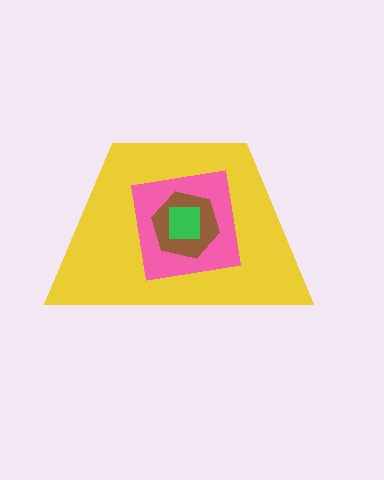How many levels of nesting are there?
4.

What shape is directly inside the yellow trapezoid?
The pink square.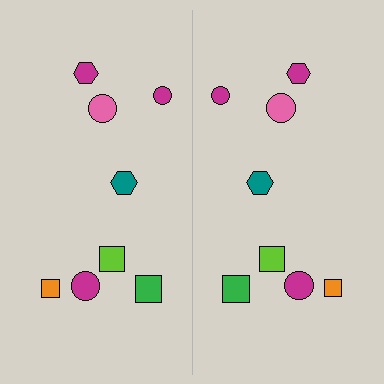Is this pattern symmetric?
Yes, this pattern has bilateral (reflection) symmetry.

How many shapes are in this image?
There are 16 shapes in this image.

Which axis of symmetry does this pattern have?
The pattern has a vertical axis of symmetry running through the center of the image.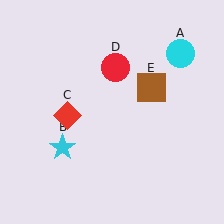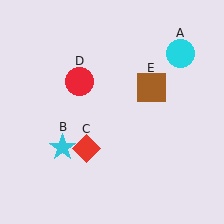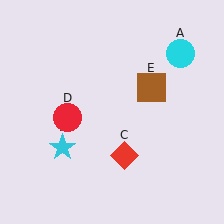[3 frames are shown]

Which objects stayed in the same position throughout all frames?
Cyan circle (object A) and cyan star (object B) and brown square (object E) remained stationary.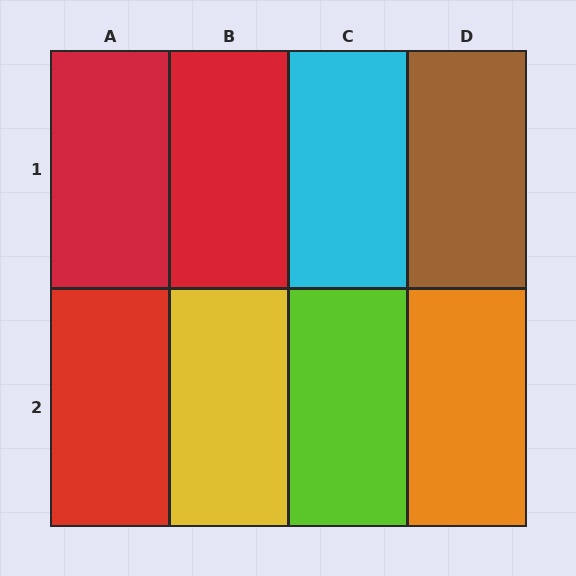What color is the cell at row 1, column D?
Brown.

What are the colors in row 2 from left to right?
Red, yellow, lime, orange.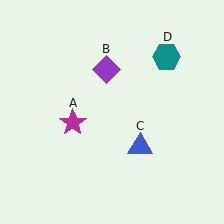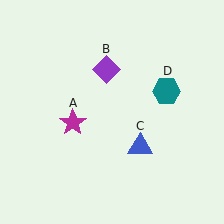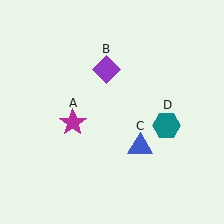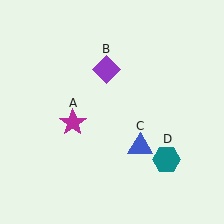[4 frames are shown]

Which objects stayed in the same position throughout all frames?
Magenta star (object A) and purple diamond (object B) and blue triangle (object C) remained stationary.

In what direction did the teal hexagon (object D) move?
The teal hexagon (object D) moved down.